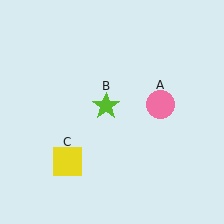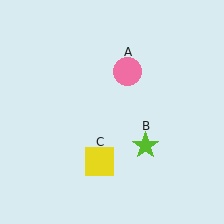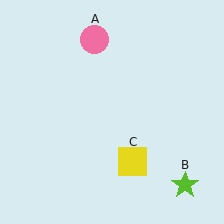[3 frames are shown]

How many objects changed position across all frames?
3 objects changed position: pink circle (object A), lime star (object B), yellow square (object C).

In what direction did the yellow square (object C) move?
The yellow square (object C) moved right.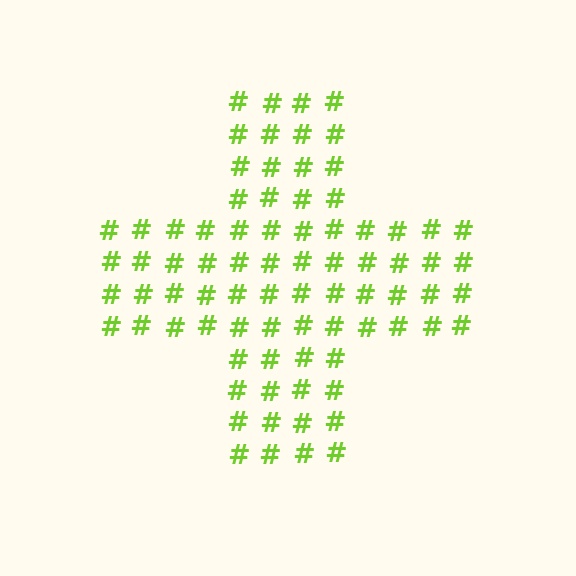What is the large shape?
The large shape is a cross.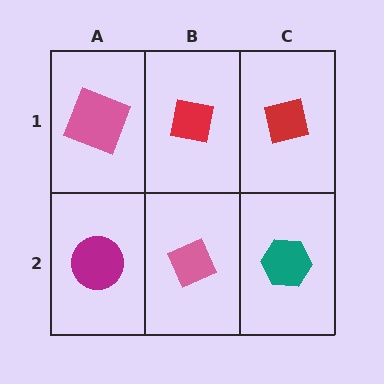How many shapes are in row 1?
3 shapes.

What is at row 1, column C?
A red square.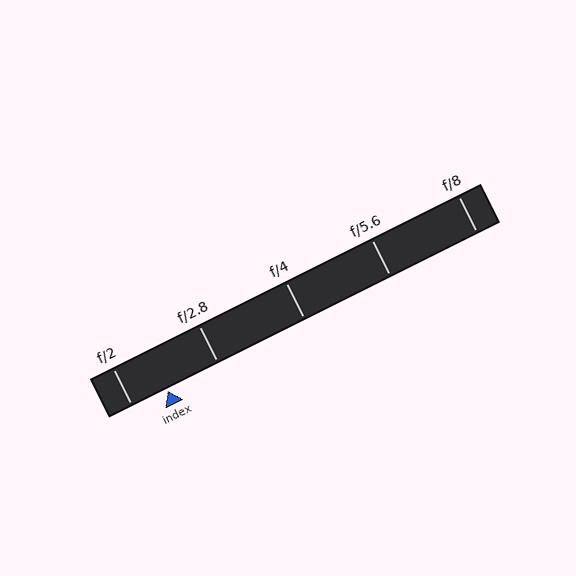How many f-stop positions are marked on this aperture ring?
There are 5 f-stop positions marked.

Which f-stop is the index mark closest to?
The index mark is closest to f/2.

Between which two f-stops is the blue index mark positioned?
The index mark is between f/2 and f/2.8.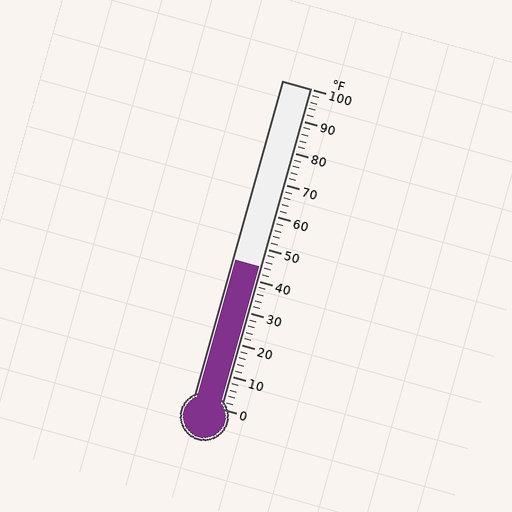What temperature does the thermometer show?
The thermometer shows approximately 44°F.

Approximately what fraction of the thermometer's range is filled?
The thermometer is filled to approximately 45% of its range.